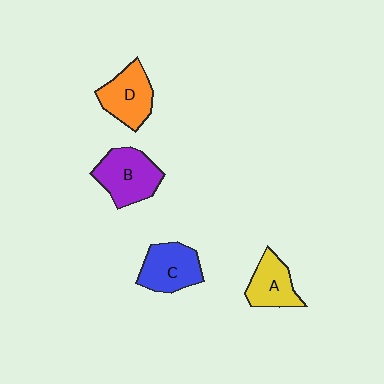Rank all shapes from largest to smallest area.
From largest to smallest: B (purple), C (blue), D (orange), A (yellow).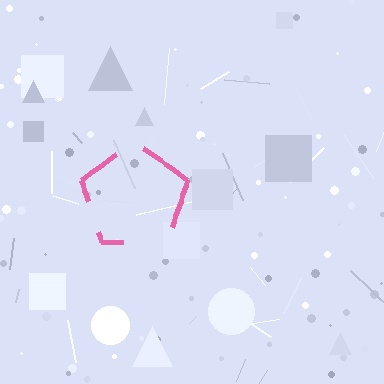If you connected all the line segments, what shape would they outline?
They would outline a pentagon.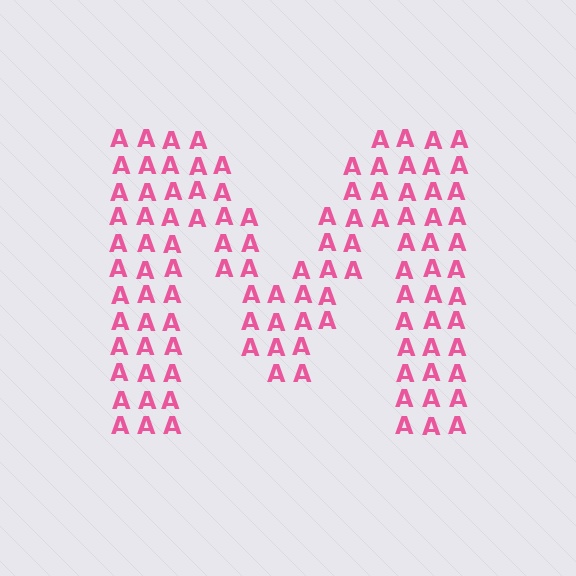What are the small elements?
The small elements are letter A's.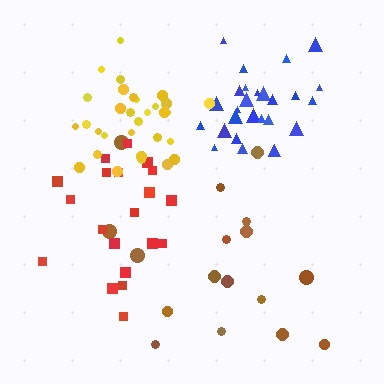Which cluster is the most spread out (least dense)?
Brown.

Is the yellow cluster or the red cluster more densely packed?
Yellow.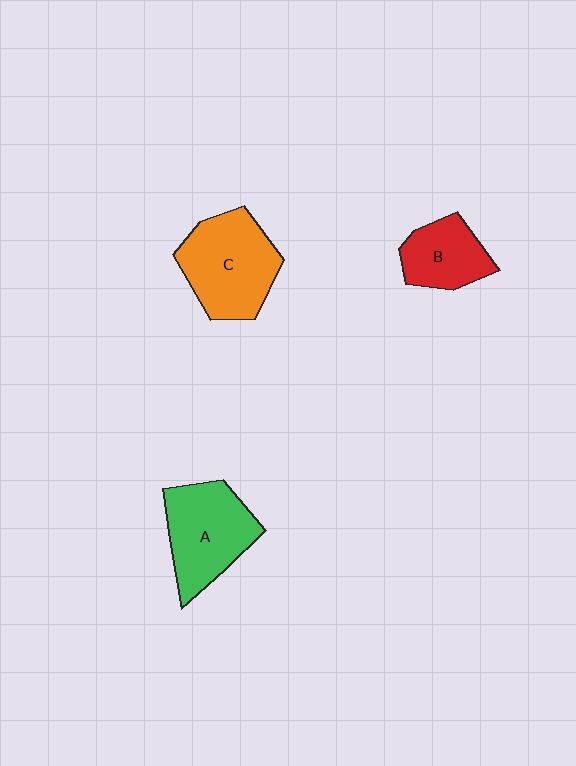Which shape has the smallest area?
Shape B (red).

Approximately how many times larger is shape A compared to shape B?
Approximately 1.5 times.